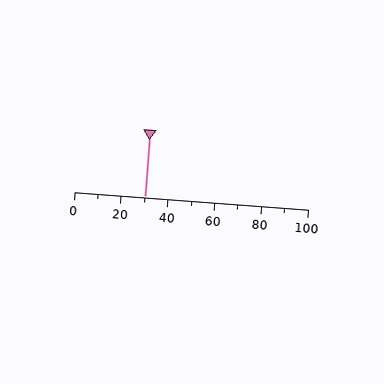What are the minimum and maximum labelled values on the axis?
The axis runs from 0 to 100.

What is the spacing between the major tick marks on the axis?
The major ticks are spaced 20 apart.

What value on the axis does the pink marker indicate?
The marker indicates approximately 30.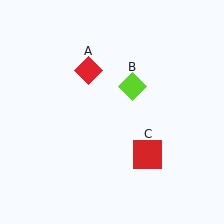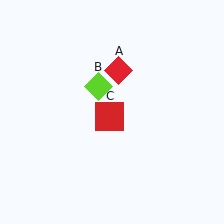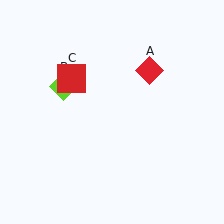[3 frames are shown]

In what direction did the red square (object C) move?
The red square (object C) moved up and to the left.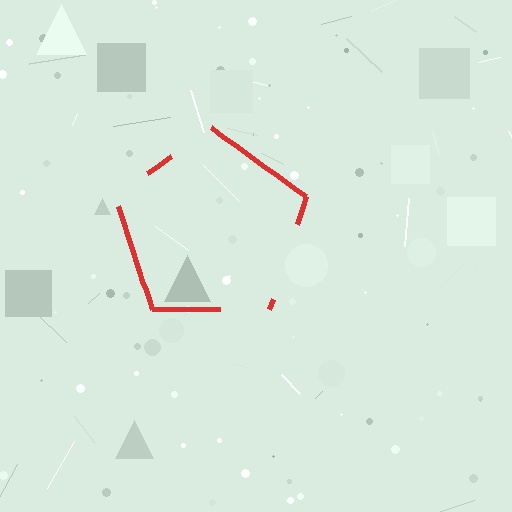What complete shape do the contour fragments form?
The contour fragments form a pentagon.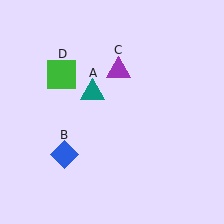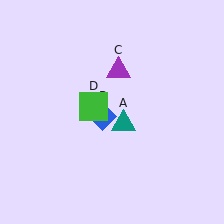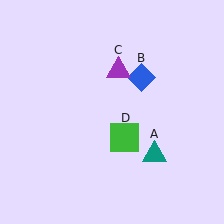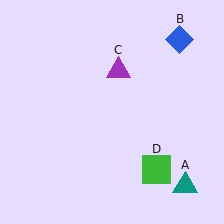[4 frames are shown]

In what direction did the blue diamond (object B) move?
The blue diamond (object B) moved up and to the right.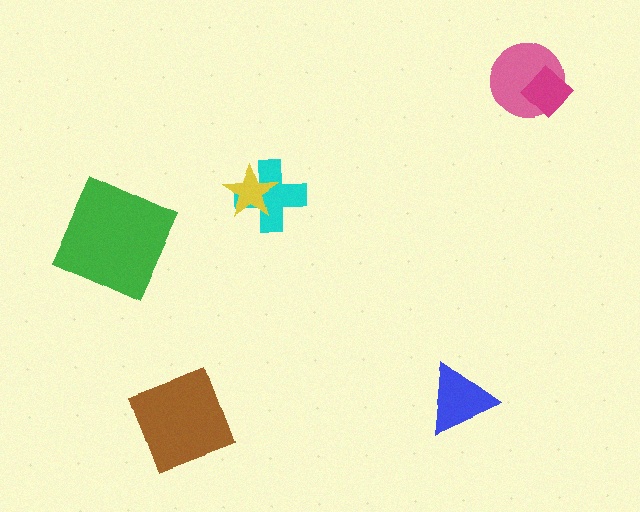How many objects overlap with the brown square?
0 objects overlap with the brown square.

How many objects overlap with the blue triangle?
0 objects overlap with the blue triangle.